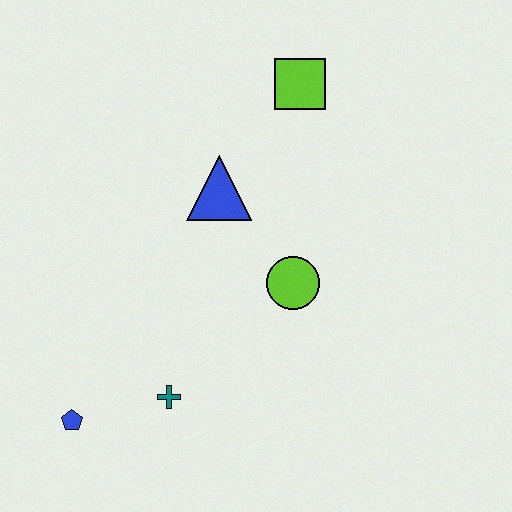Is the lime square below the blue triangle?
No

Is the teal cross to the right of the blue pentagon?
Yes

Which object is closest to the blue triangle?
The lime circle is closest to the blue triangle.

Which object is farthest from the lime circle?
The blue pentagon is farthest from the lime circle.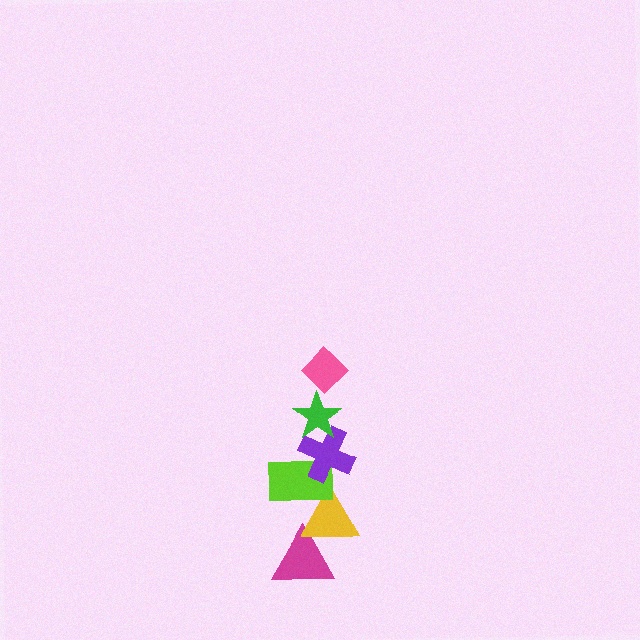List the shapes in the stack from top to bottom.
From top to bottom: the pink diamond, the green star, the purple cross, the lime rectangle, the yellow triangle, the magenta triangle.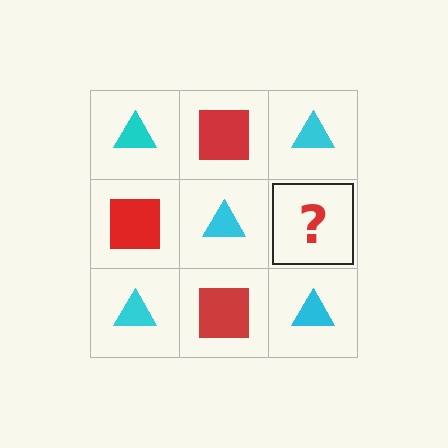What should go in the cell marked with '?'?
The missing cell should contain a red square.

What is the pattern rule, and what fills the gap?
The rule is that it alternates cyan triangle and red square in a checkerboard pattern. The gap should be filled with a red square.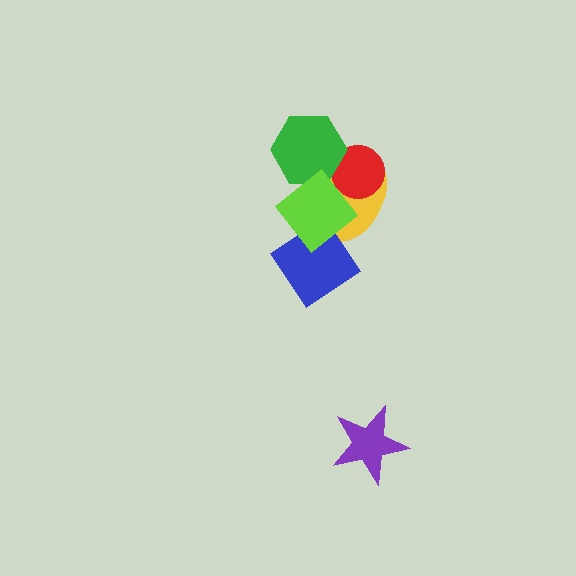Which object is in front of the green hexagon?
The lime diamond is in front of the green hexagon.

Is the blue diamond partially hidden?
Yes, it is partially covered by another shape.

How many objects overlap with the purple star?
0 objects overlap with the purple star.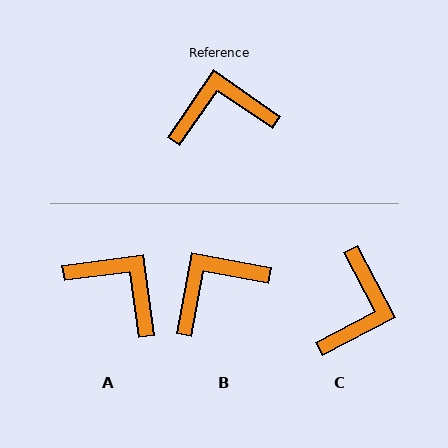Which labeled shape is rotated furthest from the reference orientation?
C, about 118 degrees away.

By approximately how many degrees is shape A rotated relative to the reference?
Approximately 48 degrees clockwise.